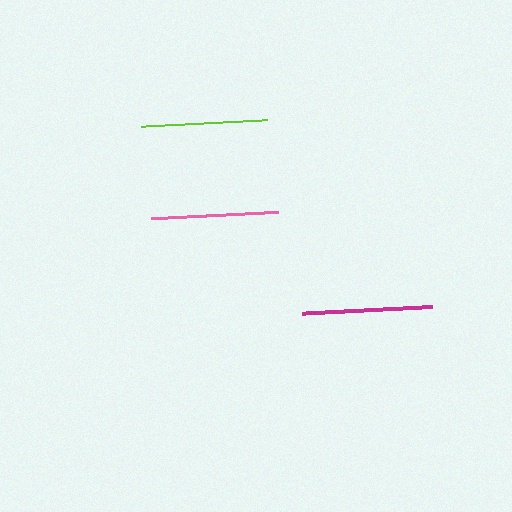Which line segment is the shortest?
The lime line is the shortest at approximately 126 pixels.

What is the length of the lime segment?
The lime segment is approximately 126 pixels long.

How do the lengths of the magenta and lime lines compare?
The magenta and lime lines are approximately the same length.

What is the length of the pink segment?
The pink segment is approximately 127 pixels long.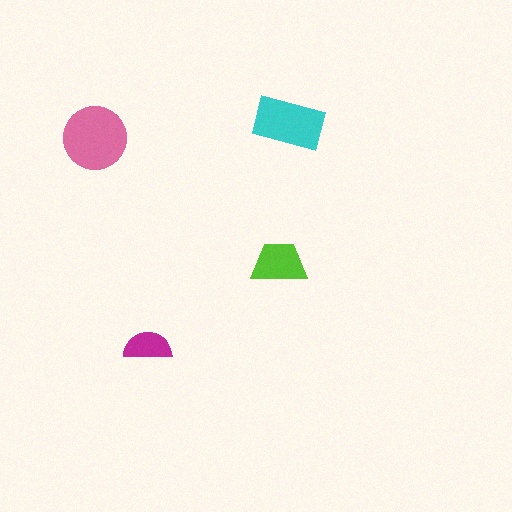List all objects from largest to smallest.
The pink circle, the cyan rectangle, the lime trapezoid, the magenta semicircle.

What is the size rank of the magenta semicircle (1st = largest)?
4th.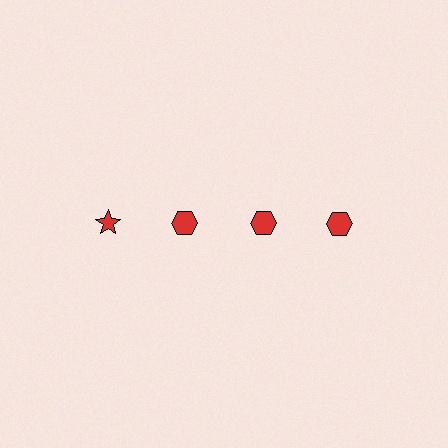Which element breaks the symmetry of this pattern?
The red star in the top row, leftmost column breaks the symmetry. All other shapes are red hexagons.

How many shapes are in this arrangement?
There are 4 shapes arranged in a grid pattern.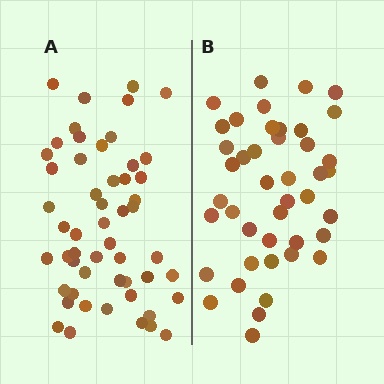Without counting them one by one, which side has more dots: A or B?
Region A (the left region) has more dots.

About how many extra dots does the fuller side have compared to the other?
Region A has roughly 10 or so more dots than region B.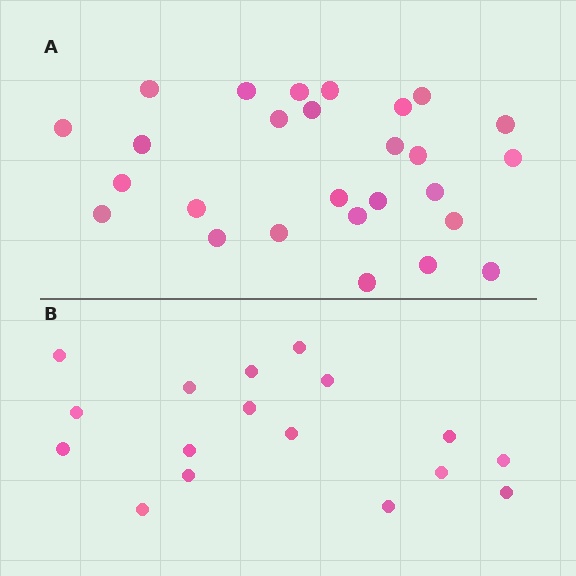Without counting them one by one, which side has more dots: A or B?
Region A (the top region) has more dots.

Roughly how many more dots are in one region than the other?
Region A has roughly 10 or so more dots than region B.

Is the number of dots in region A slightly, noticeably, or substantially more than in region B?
Region A has substantially more. The ratio is roughly 1.6 to 1.